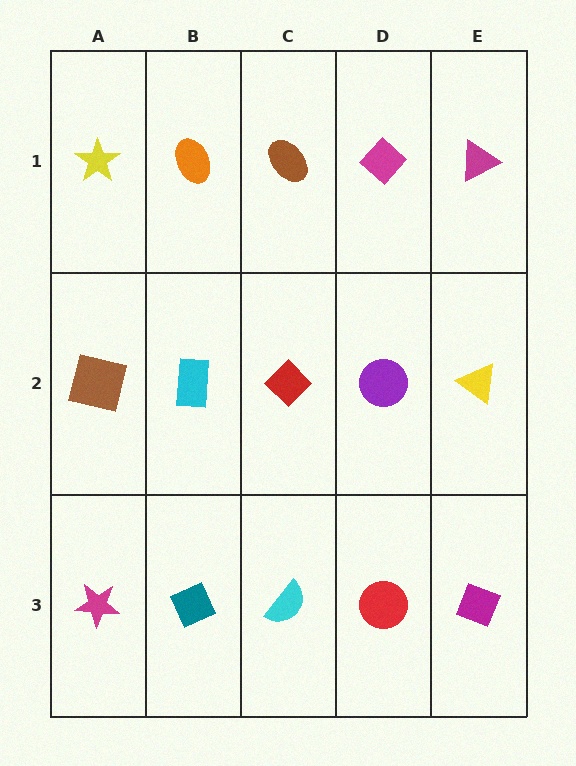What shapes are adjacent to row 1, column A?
A brown square (row 2, column A), an orange ellipse (row 1, column B).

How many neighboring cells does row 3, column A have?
2.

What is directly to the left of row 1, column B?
A yellow star.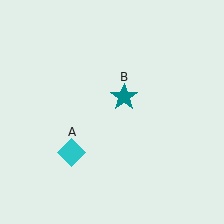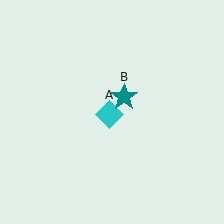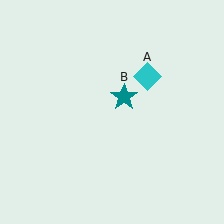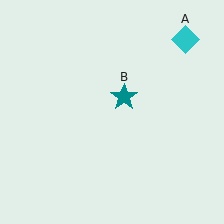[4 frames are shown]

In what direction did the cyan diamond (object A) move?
The cyan diamond (object A) moved up and to the right.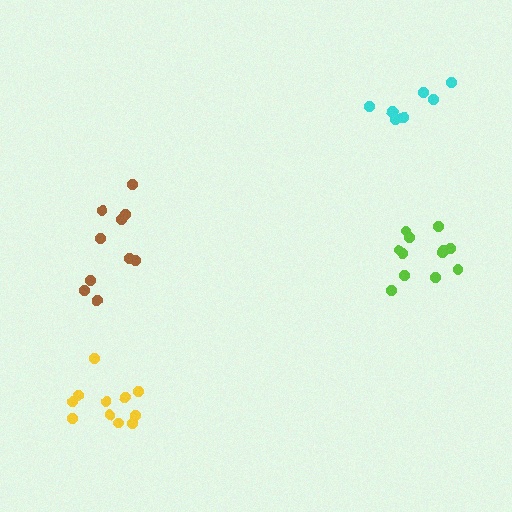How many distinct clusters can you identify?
There are 4 distinct clusters.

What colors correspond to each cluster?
The clusters are colored: lime, brown, yellow, cyan.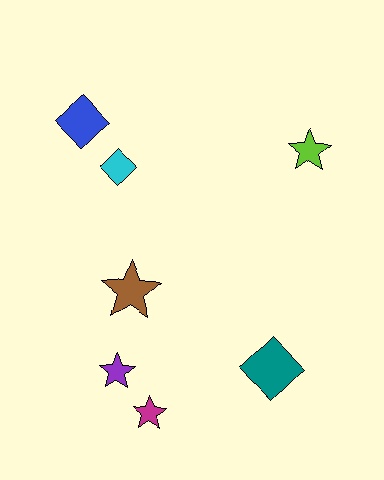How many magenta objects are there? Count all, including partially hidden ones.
There is 1 magenta object.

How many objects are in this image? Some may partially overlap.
There are 7 objects.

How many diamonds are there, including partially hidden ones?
There are 3 diamonds.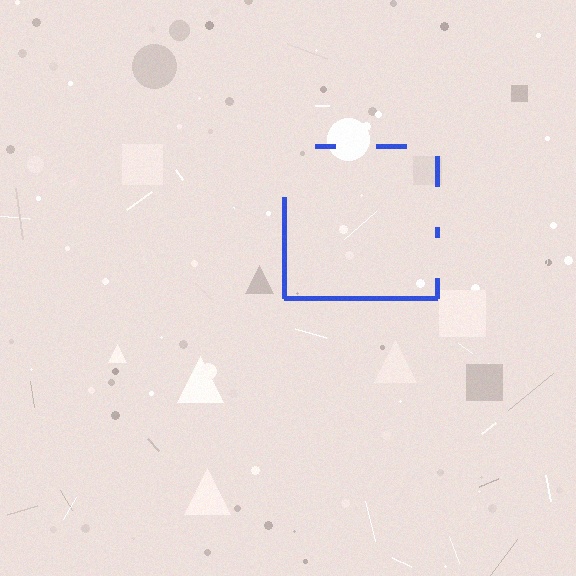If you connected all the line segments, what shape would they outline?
They would outline a square.